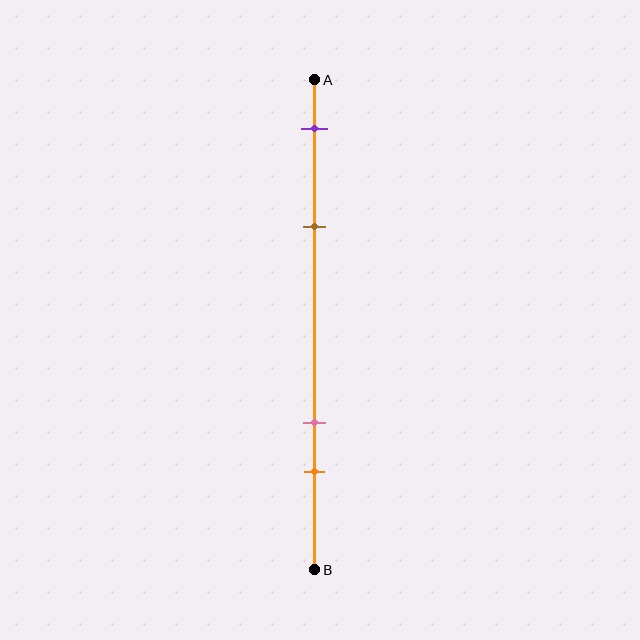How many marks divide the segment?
There are 4 marks dividing the segment.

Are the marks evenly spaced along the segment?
No, the marks are not evenly spaced.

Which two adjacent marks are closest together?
The pink and orange marks are the closest adjacent pair.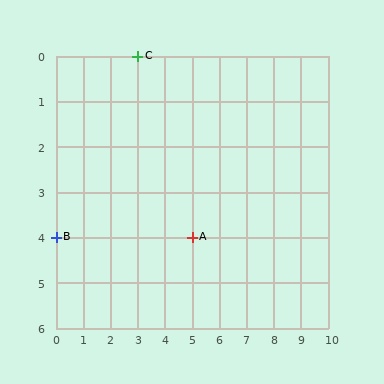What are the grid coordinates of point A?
Point A is at grid coordinates (5, 4).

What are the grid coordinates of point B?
Point B is at grid coordinates (0, 4).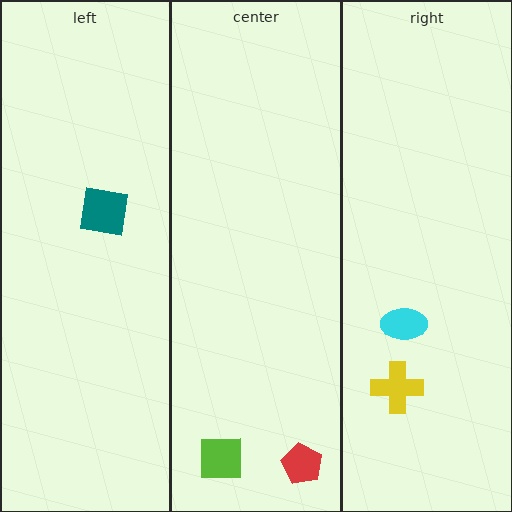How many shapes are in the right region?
2.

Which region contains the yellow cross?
The right region.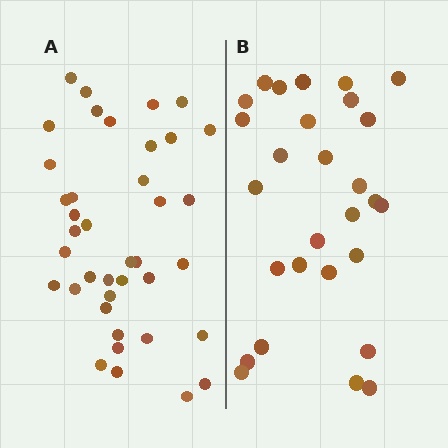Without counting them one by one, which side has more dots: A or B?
Region A (the left region) has more dots.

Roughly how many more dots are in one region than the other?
Region A has roughly 12 or so more dots than region B.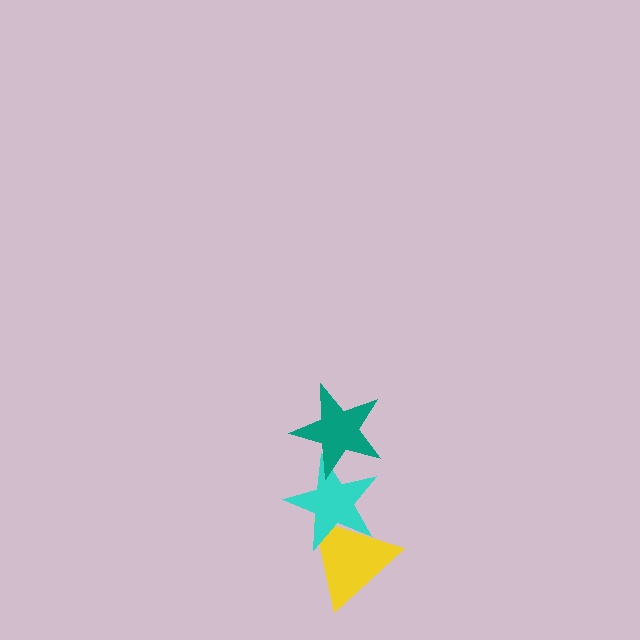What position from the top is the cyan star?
The cyan star is 2nd from the top.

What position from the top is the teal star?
The teal star is 1st from the top.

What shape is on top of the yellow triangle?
The cyan star is on top of the yellow triangle.